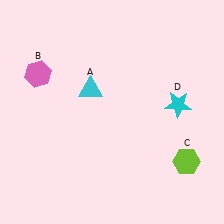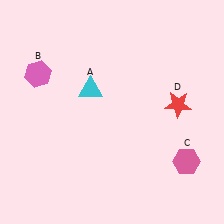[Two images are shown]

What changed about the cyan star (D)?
In Image 1, D is cyan. In Image 2, it changed to red.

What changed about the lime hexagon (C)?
In Image 1, C is lime. In Image 2, it changed to pink.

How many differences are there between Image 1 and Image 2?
There are 2 differences between the two images.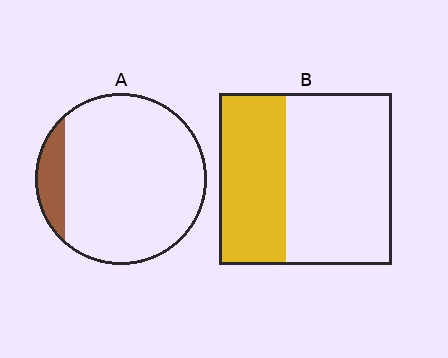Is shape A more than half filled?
No.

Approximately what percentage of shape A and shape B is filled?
A is approximately 10% and B is approximately 40%.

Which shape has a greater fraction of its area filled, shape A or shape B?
Shape B.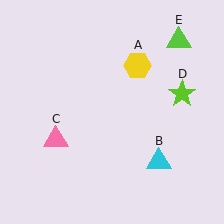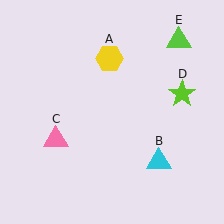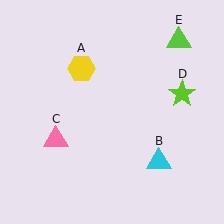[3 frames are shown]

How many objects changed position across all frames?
1 object changed position: yellow hexagon (object A).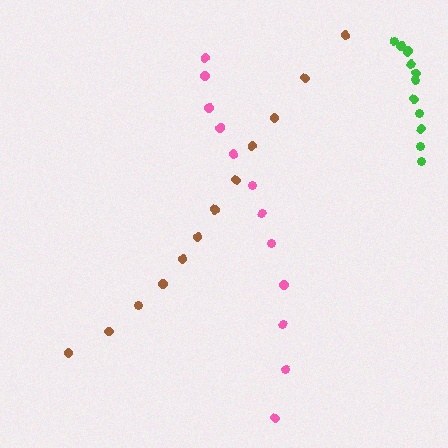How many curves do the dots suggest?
There are 3 distinct paths.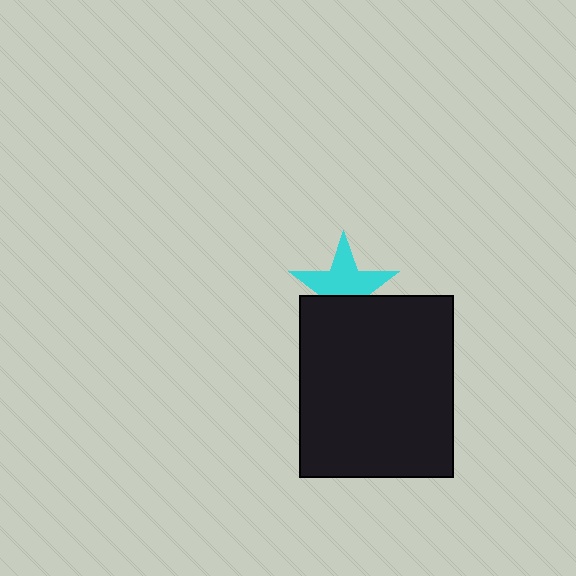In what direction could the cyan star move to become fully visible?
The cyan star could move up. That would shift it out from behind the black rectangle entirely.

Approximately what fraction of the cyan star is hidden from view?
Roughly 38% of the cyan star is hidden behind the black rectangle.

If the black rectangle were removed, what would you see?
You would see the complete cyan star.